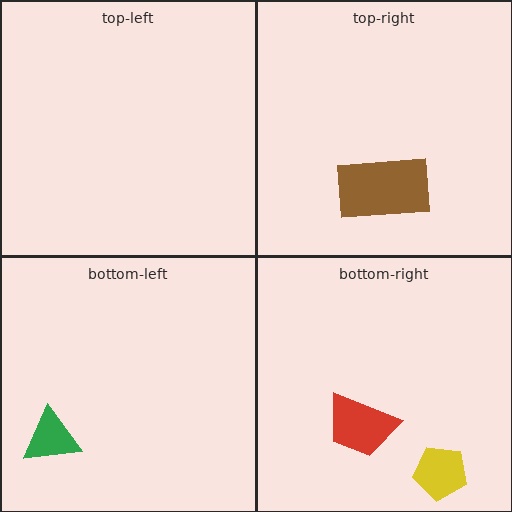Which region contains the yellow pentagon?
The bottom-right region.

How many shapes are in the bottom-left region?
1.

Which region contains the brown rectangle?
The top-right region.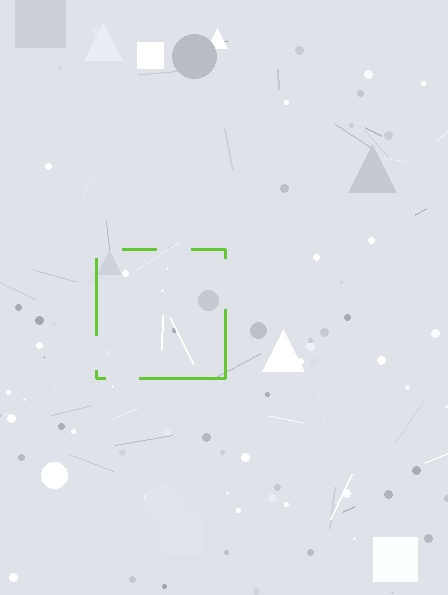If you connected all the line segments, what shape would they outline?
They would outline a square.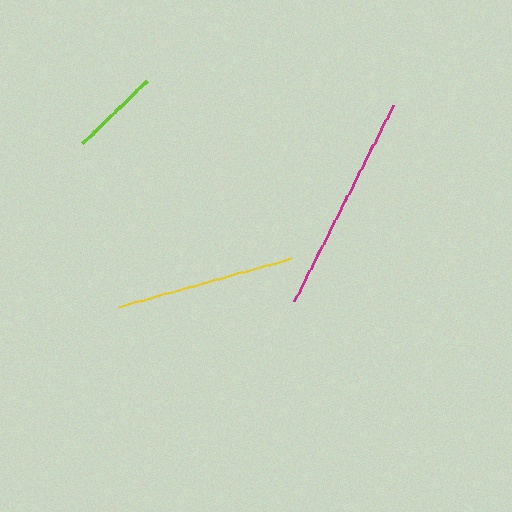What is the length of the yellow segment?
The yellow segment is approximately 178 pixels long.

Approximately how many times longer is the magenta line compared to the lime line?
The magenta line is approximately 2.4 times the length of the lime line.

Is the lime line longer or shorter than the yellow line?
The yellow line is longer than the lime line.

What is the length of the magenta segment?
The magenta segment is approximately 219 pixels long.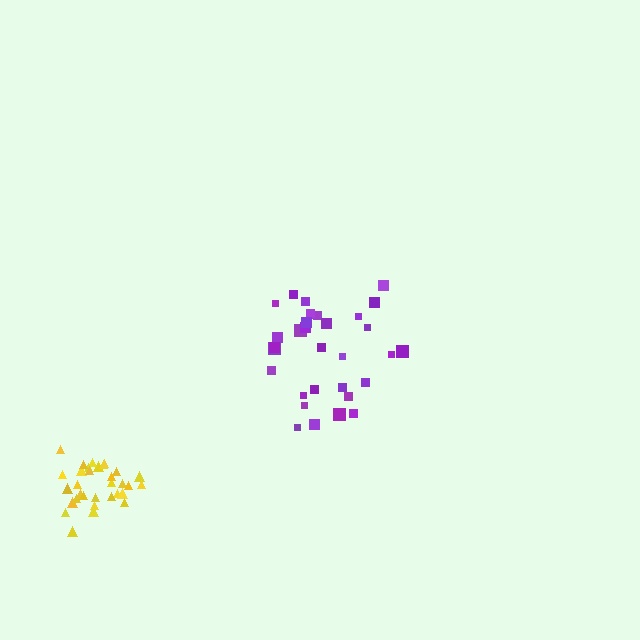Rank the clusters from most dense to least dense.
yellow, purple.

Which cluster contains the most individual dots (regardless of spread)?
Yellow (32).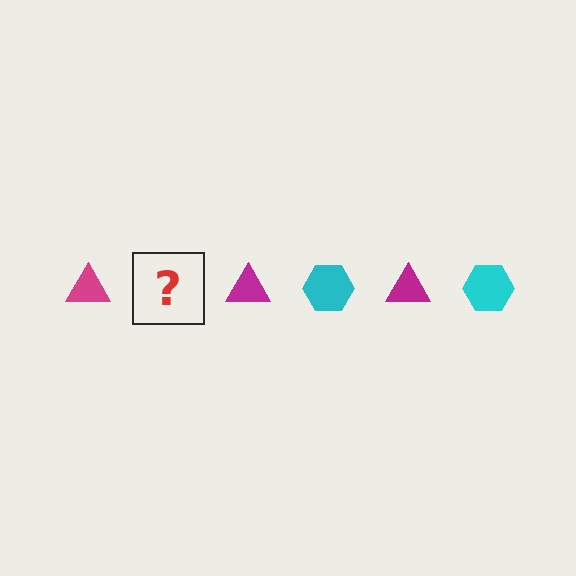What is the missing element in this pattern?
The missing element is a cyan hexagon.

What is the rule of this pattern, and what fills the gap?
The rule is that the pattern alternates between magenta triangle and cyan hexagon. The gap should be filled with a cyan hexagon.